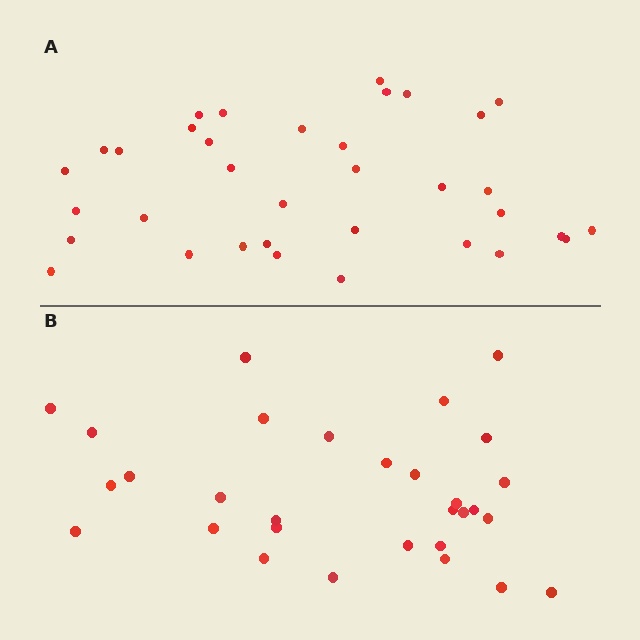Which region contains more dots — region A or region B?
Region A (the top region) has more dots.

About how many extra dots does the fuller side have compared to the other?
Region A has about 5 more dots than region B.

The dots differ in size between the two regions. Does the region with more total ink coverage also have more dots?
No. Region B has more total ink coverage because its dots are larger, but region A actually contains more individual dots. Total area can be misleading — the number of items is what matters here.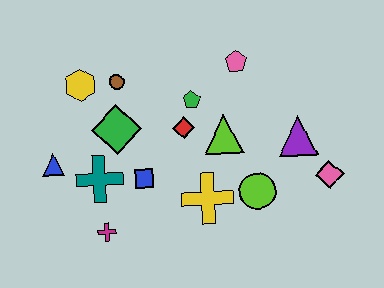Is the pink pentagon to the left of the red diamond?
No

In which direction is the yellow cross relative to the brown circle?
The yellow cross is below the brown circle.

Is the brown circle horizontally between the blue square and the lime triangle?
No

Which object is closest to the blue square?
The teal cross is closest to the blue square.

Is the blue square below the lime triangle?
Yes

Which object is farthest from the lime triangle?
The blue triangle is farthest from the lime triangle.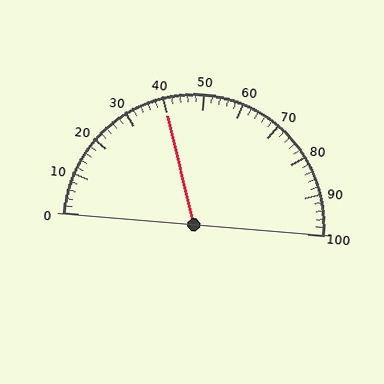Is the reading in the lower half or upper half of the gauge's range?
The reading is in the lower half of the range (0 to 100).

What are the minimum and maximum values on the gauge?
The gauge ranges from 0 to 100.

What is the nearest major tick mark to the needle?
The nearest major tick mark is 40.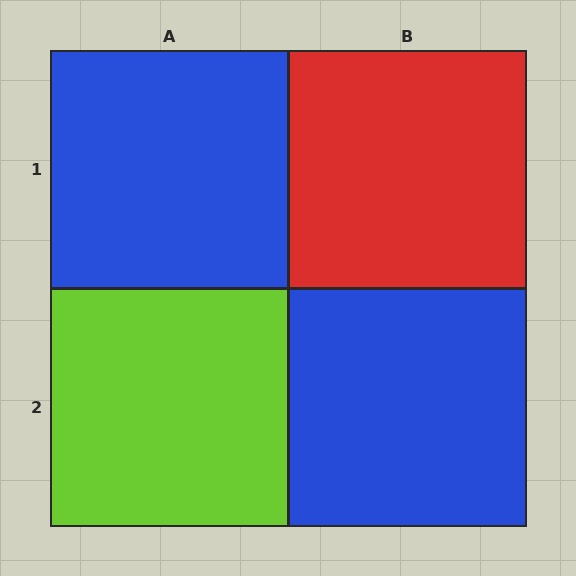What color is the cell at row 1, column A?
Blue.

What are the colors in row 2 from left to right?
Lime, blue.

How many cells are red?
1 cell is red.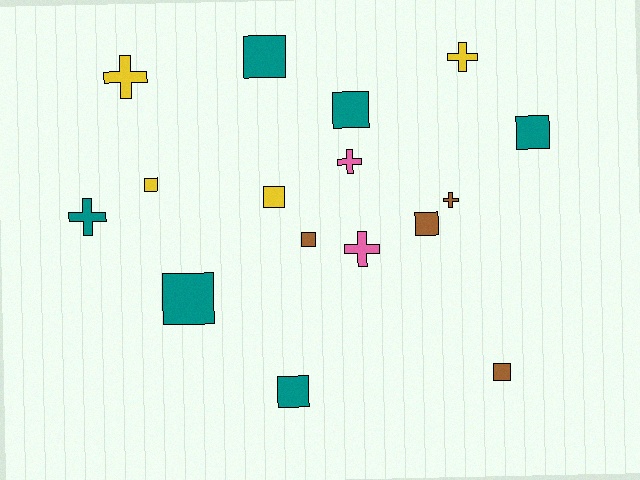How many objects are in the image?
There are 16 objects.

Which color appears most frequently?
Teal, with 6 objects.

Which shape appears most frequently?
Square, with 10 objects.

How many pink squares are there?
There are no pink squares.